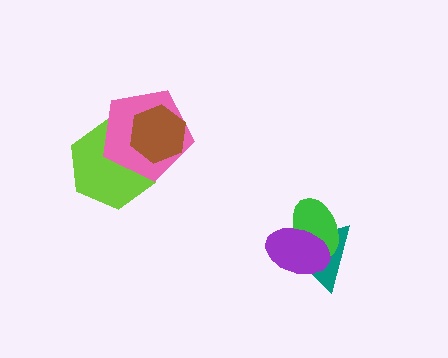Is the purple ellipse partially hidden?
No, no other shape covers it.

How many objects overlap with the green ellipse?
2 objects overlap with the green ellipse.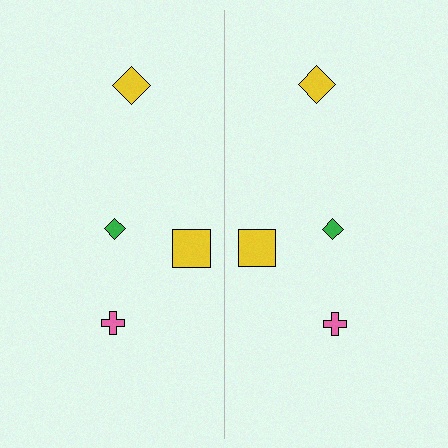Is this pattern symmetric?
Yes, this pattern has bilateral (reflection) symmetry.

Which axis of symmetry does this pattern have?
The pattern has a vertical axis of symmetry running through the center of the image.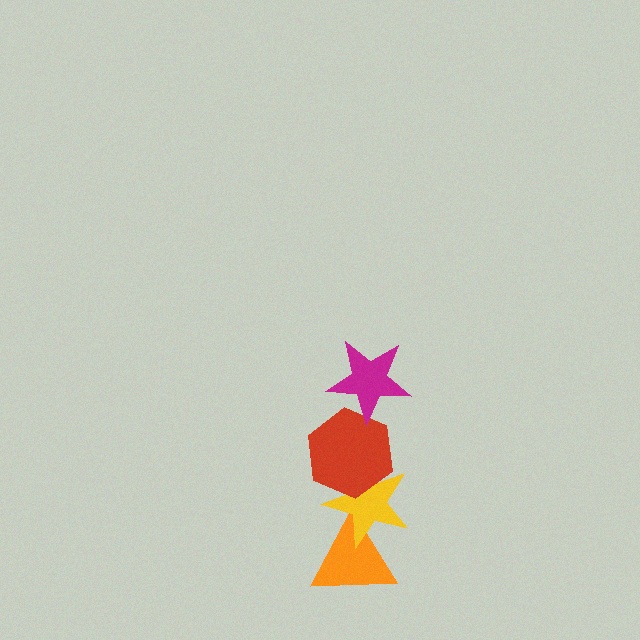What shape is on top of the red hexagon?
The magenta star is on top of the red hexagon.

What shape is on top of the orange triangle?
The yellow star is on top of the orange triangle.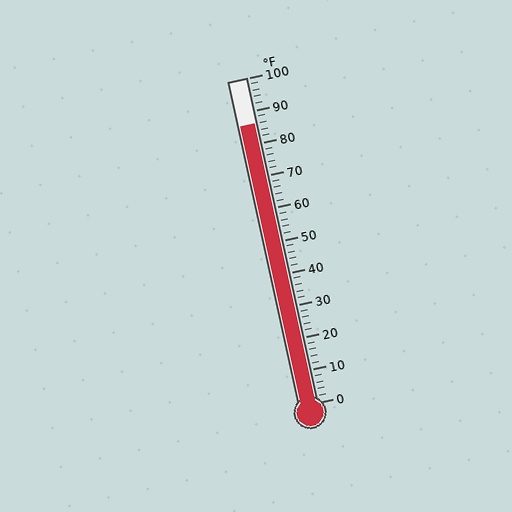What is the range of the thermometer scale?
The thermometer scale ranges from 0°F to 100°F.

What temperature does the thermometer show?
The thermometer shows approximately 86°F.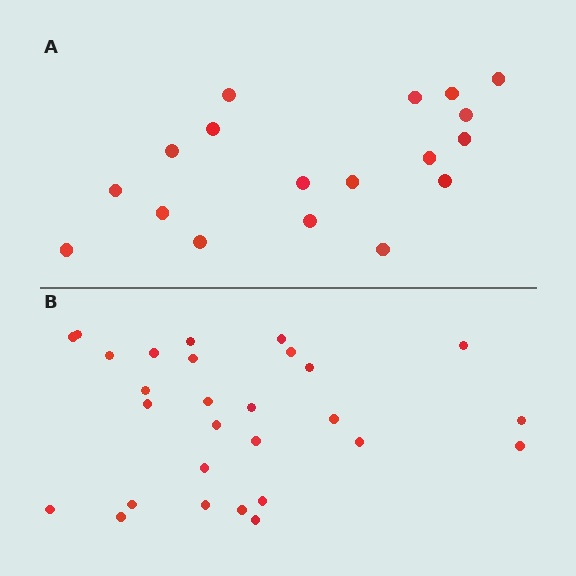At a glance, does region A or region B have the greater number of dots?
Region B (the bottom region) has more dots.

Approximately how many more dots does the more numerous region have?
Region B has roughly 10 or so more dots than region A.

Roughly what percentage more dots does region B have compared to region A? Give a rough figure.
About 55% more.